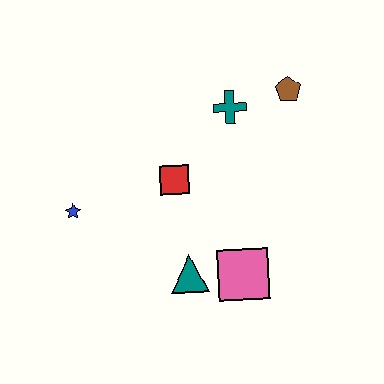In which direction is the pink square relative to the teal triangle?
The pink square is to the right of the teal triangle.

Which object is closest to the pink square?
The teal triangle is closest to the pink square.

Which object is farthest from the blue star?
The brown pentagon is farthest from the blue star.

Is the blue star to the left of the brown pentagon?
Yes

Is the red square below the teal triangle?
No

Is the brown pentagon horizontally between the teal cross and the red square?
No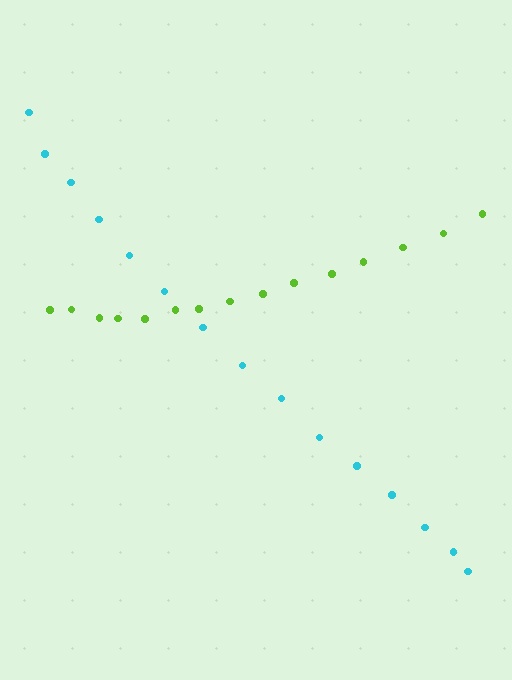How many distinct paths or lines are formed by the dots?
There are 2 distinct paths.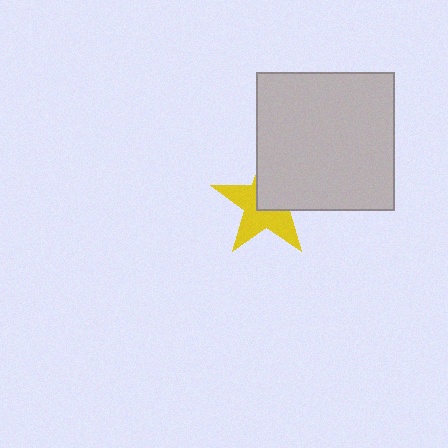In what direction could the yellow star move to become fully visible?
The yellow star could move toward the lower-left. That would shift it out from behind the light gray rectangle entirely.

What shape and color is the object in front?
The object in front is a light gray rectangle.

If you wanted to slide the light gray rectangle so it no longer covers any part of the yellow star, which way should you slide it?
Slide it toward the upper-right — that is the most direct way to separate the two shapes.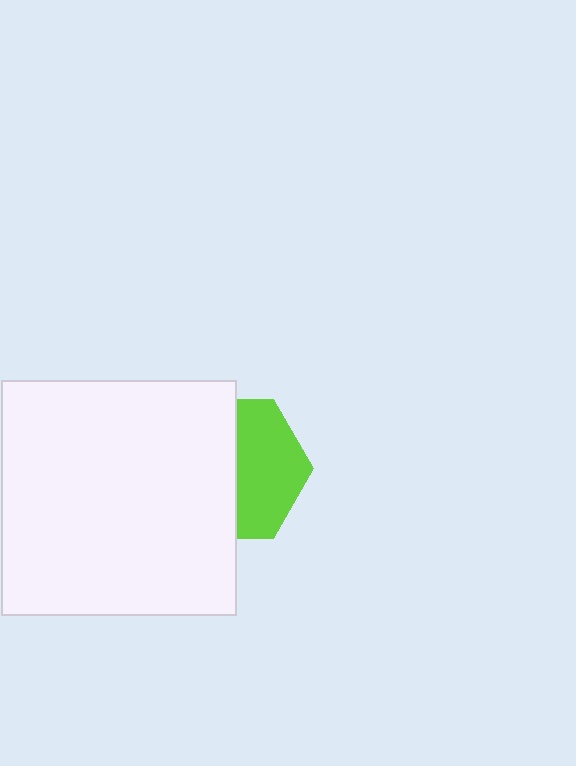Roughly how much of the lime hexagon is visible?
About half of it is visible (roughly 47%).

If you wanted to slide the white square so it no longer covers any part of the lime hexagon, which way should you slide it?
Slide it left — that is the most direct way to separate the two shapes.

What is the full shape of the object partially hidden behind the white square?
The partially hidden object is a lime hexagon.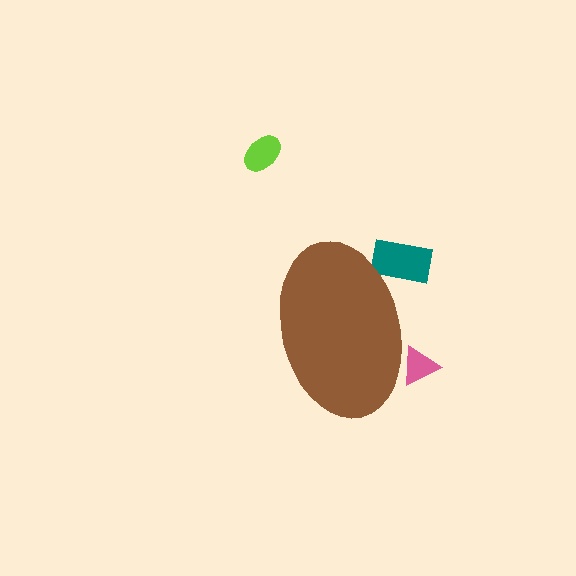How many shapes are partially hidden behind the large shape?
2 shapes are partially hidden.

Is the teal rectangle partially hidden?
Yes, the teal rectangle is partially hidden behind the brown ellipse.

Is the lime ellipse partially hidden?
No, the lime ellipse is fully visible.